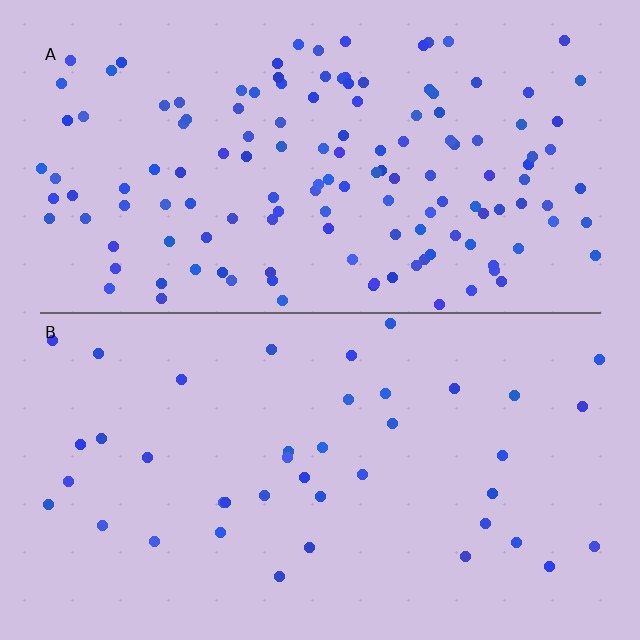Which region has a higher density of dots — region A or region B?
A (the top).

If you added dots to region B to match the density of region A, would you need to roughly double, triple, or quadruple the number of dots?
Approximately triple.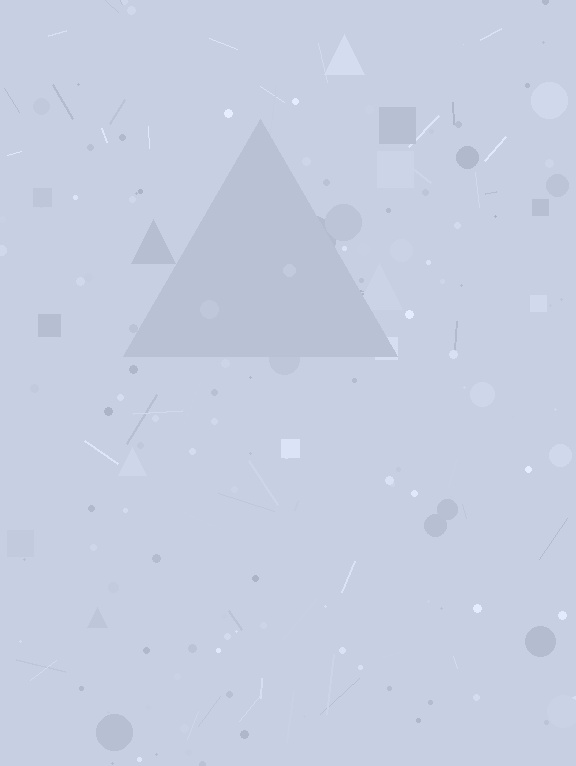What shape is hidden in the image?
A triangle is hidden in the image.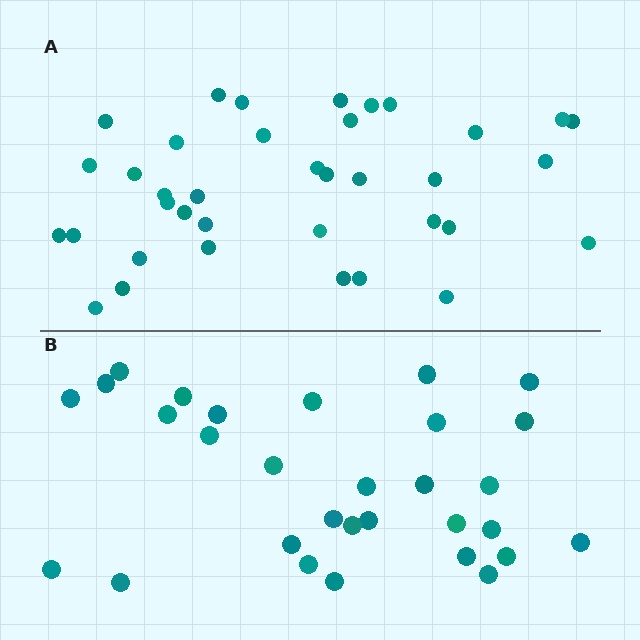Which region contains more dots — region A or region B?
Region A (the top region) has more dots.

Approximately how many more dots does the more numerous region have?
Region A has roughly 8 or so more dots than region B.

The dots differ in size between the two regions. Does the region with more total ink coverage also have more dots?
No. Region B has more total ink coverage because its dots are larger, but region A actually contains more individual dots. Total area can be misleading — the number of items is what matters here.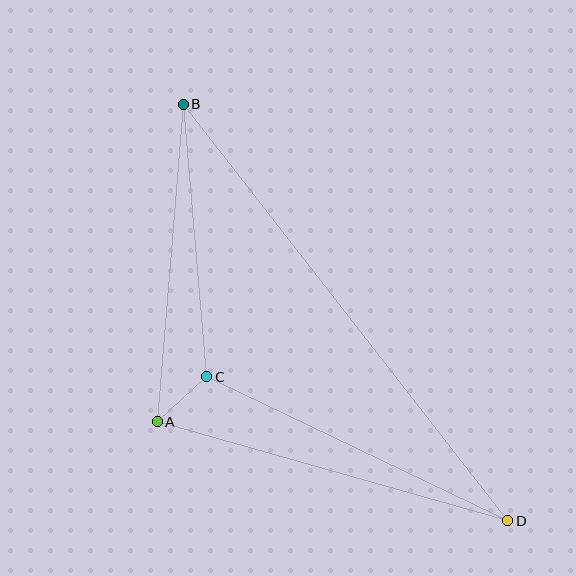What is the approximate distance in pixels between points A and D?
The distance between A and D is approximately 364 pixels.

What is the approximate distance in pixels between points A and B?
The distance between A and B is approximately 319 pixels.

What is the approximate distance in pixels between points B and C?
The distance between B and C is approximately 274 pixels.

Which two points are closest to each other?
Points A and C are closest to each other.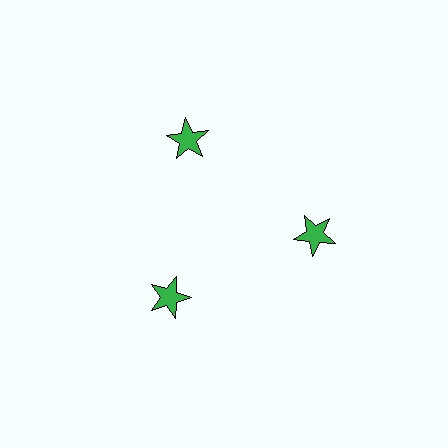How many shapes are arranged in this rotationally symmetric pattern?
There are 3 shapes, arranged in 3 groups of 1.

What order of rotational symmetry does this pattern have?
This pattern has 3-fold rotational symmetry.